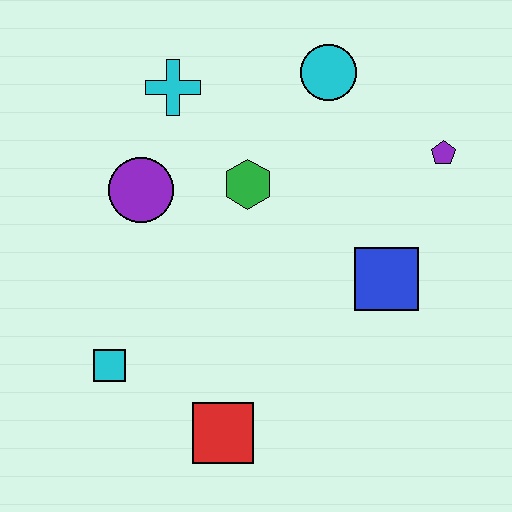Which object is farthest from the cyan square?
The purple pentagon is farthest from the cyan square.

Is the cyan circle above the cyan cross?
Yes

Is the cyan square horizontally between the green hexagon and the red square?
No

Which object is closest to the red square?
The cyan square is closest to the red square.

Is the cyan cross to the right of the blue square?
No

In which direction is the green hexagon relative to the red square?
The green hexagon is above the red square.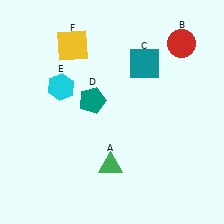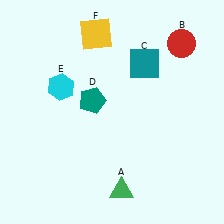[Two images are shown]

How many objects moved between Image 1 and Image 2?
2 objects moved between the two images.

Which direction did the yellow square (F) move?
The yellow square (F) moved right.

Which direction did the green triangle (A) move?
The green triangle (A) moved down.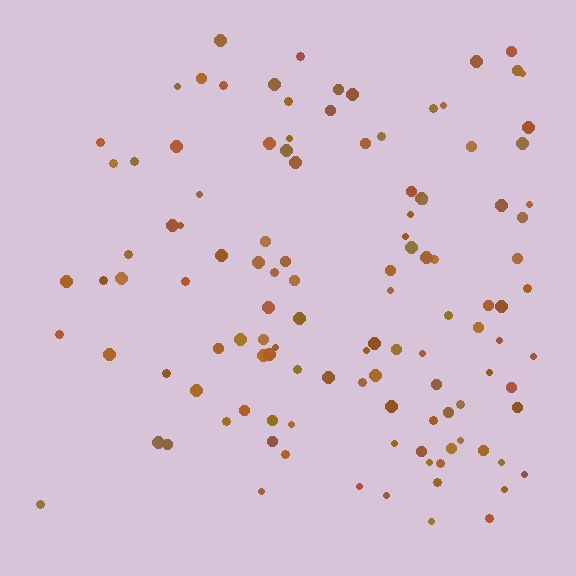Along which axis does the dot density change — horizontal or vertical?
Horizontal.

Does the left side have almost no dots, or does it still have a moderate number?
Still a moderate number, just noticeably fewer than the right.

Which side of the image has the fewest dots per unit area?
The left.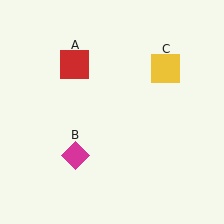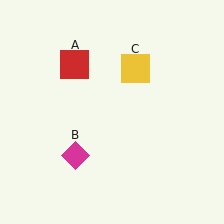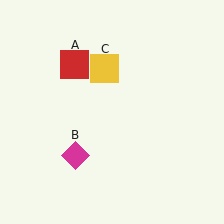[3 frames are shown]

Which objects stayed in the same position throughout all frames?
Red square (object A) and magenta diamond (object B) remained stationary.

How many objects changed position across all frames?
1 object changed position: yellow square (object C).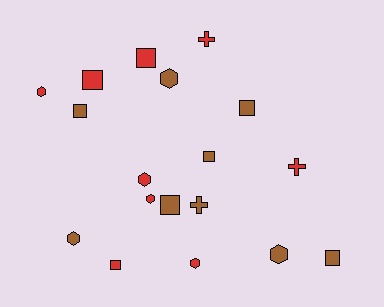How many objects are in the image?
There are 18 objects.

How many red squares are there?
There are 3 red squares.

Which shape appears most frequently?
Square, with 8 objects.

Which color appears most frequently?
Brown, with 9 objects.